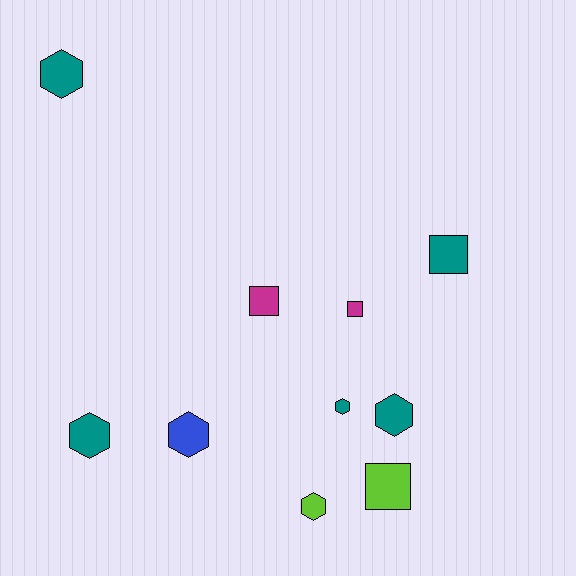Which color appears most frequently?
Teal, with 5 objects.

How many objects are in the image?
There are 10 objects.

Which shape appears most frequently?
Hexagon, with 6 objects.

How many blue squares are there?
There are no blue squares.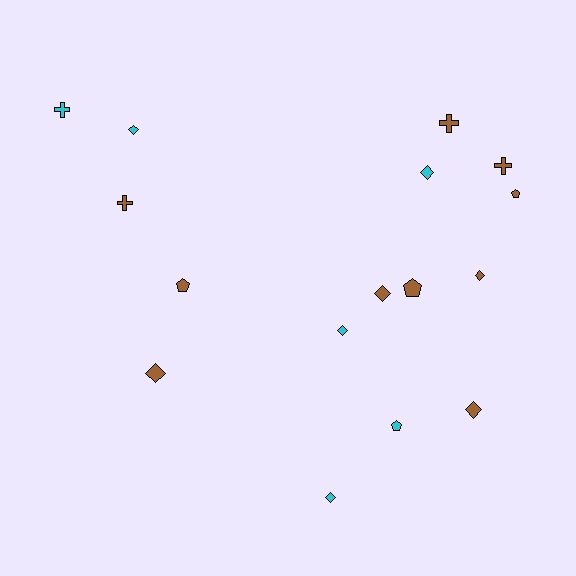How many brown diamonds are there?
There are 4 brown diamonds.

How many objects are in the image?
There are 16 objects.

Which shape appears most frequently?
Diamond, with 8 objects.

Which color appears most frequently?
Brown, with 10 objects.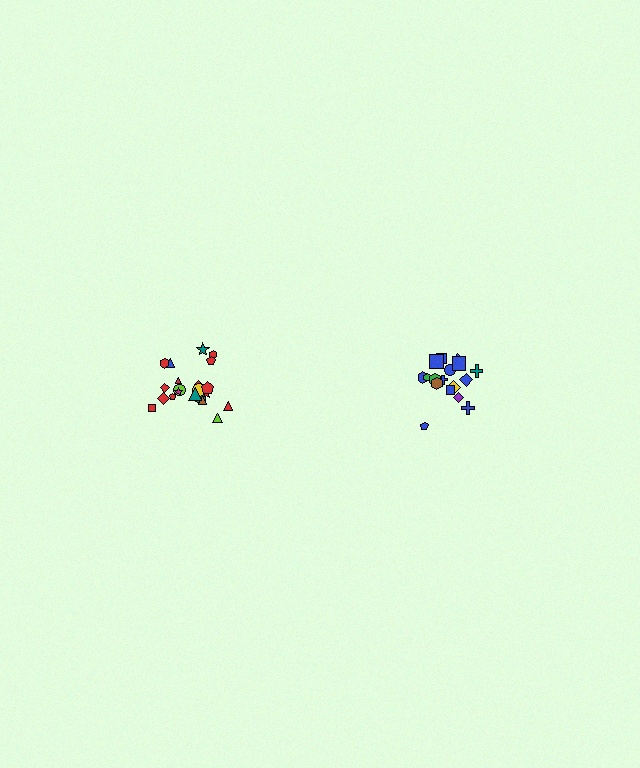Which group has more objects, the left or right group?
The left group.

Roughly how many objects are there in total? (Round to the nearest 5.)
Roughly 40 objects in total.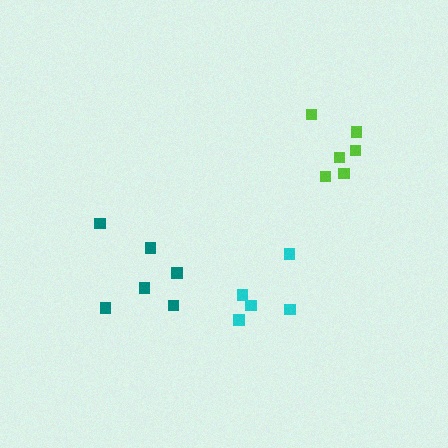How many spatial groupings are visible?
There are 3 spatial groupings.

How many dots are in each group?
Group 1: 6 dots, Group 2: 5 dots, Group 3: 6 dots (17 total).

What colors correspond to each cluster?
The clusters are colored: teal, cyan, lime.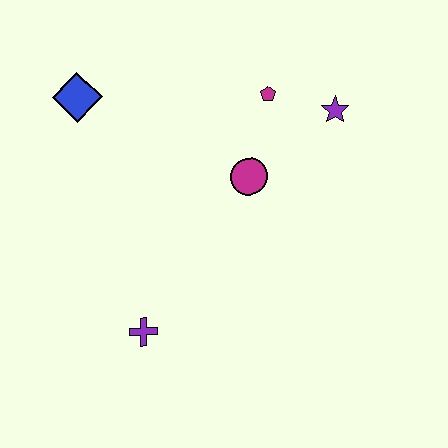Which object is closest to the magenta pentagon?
The purple star is closest to the magenta pentagon.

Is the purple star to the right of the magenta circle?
Yes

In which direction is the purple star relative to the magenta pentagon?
The purple star is to the right of the magenta pentagon.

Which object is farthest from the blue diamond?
The purple star is farthest from the blue diamond.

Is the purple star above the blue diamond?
No